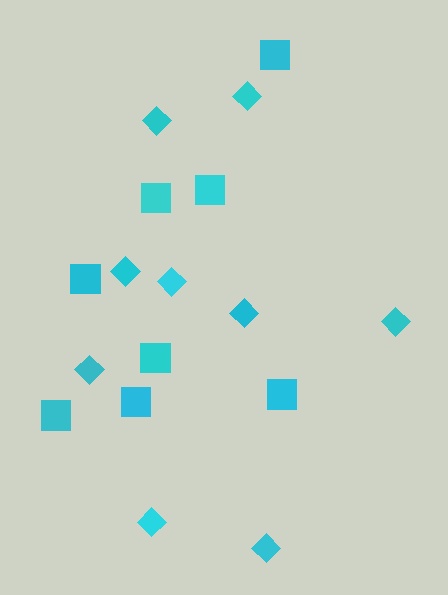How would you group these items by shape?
There are 2 groups: one group of diamonds (9) and one group of squares (8).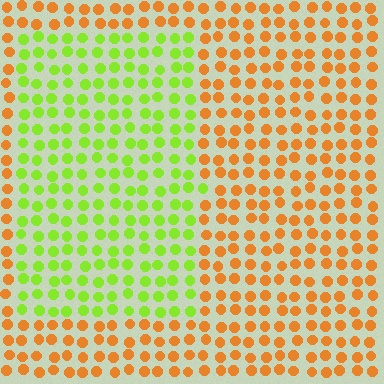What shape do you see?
I see a rectangle.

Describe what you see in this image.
The image is filled with small orange elements in a uniform arrangement. A rectangle-shaped region is visible where the elements are tinted to a slightly different hue, forming a subtle color boundary.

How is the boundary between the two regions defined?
The boundary is defined purely by a slight shift in hue (about 64 degrees). Spacing, size, and orientation are identical on both sides.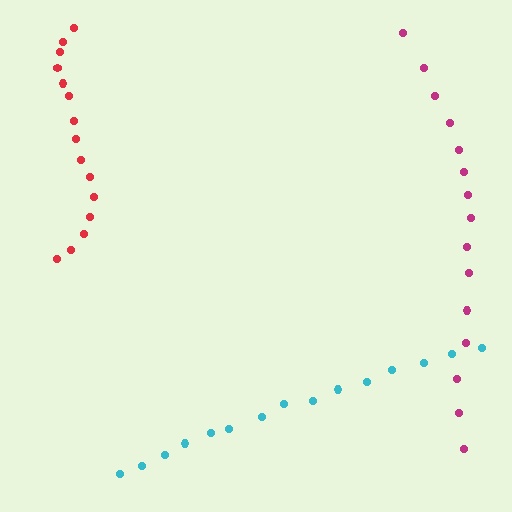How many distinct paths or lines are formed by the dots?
There are 3 distinct paths.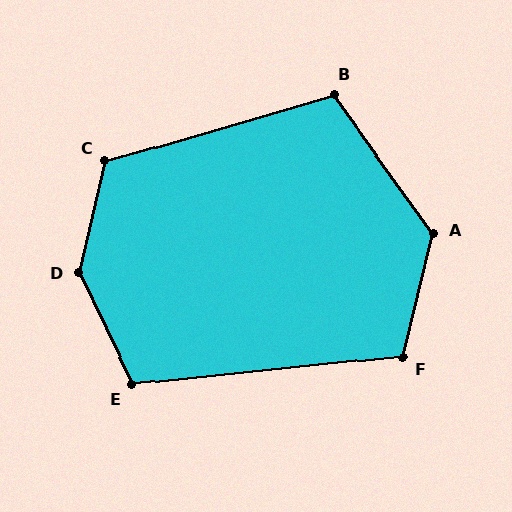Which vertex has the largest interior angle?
D, at approximately 141 degrees.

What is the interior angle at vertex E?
Approximately 110 degrees (obtuse).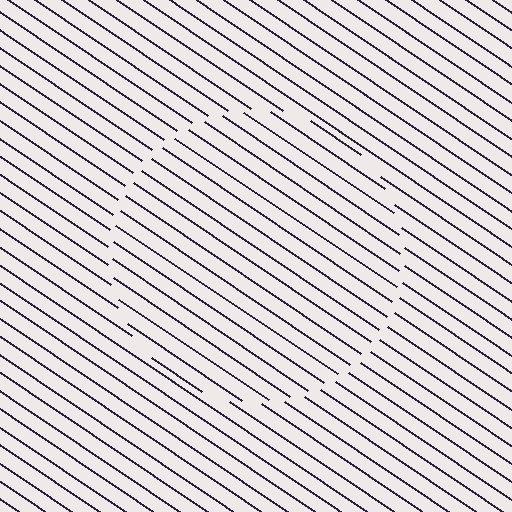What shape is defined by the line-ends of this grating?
An illusory circle. The interior of the shape contains the same grating, shifted by half a period — the contour is defined by the phase discontinuity where line-ends from the inner and outer gratings abut.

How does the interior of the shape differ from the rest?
The interior of the shape contains the same grating, shifted by half a period — the contour is defined by the phase discontinuity where line-ends from the inner and outer gratings abut.